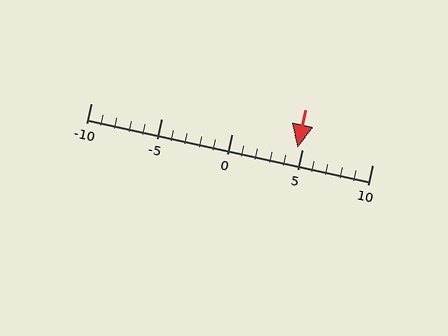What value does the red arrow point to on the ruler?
The red arrow points to approximately 5.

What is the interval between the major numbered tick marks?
The major tick marks are spaced 5 units apart.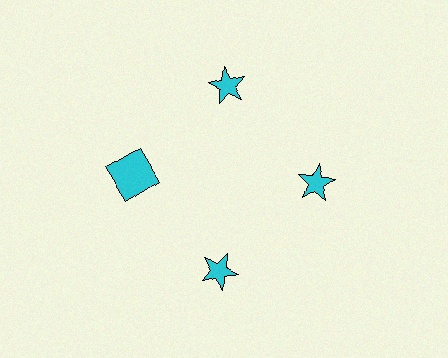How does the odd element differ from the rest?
It has a different shape: square instead of star.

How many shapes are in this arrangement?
There are 4 shapes arranged in a ring pattern.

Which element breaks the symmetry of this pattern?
The cyan square at roughly the 9 o'clock position breaks the symmetry. All other shapes are cyan stars.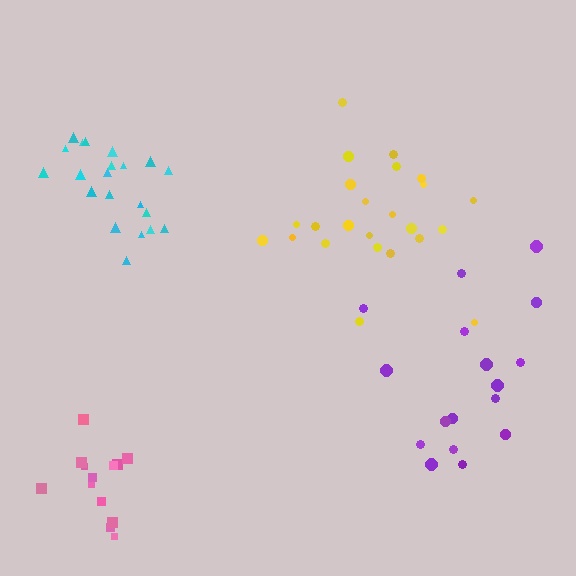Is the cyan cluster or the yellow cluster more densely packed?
Cyan.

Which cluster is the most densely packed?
Cyan.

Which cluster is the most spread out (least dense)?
Purple.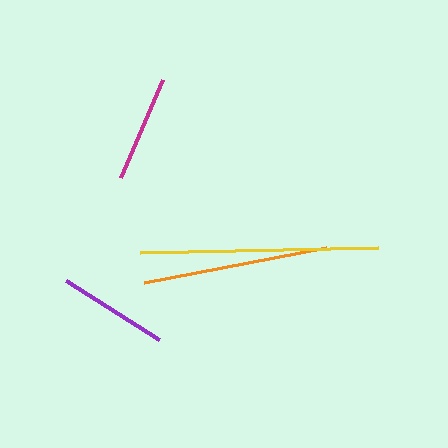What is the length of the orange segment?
The orange segment is approximately 186 pixels long.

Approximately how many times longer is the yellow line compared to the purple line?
The yellow line is approximately 2.2 times the length of the purple line.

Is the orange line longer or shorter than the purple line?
The orange line is longer than the purple line.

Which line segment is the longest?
The yellow line is the longest at approximately 238 pixels.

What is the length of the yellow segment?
The yellow segment is approximately 238 pixels long.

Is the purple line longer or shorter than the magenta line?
The purple line is longer than the magenta line.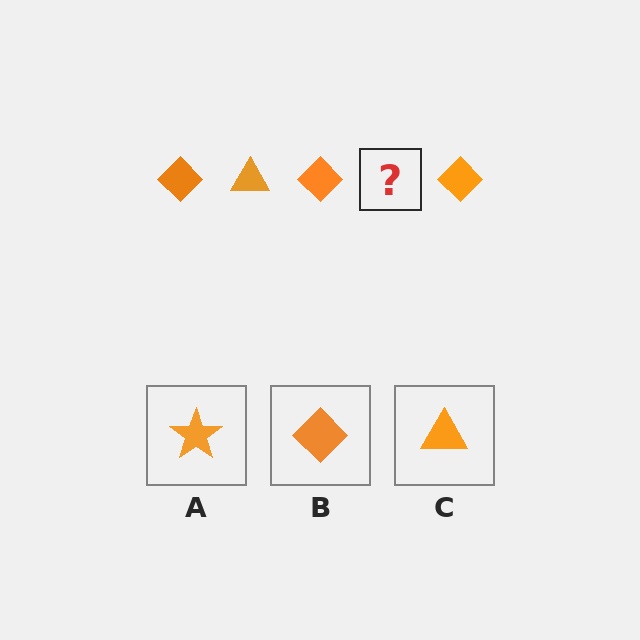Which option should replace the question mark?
Option C.